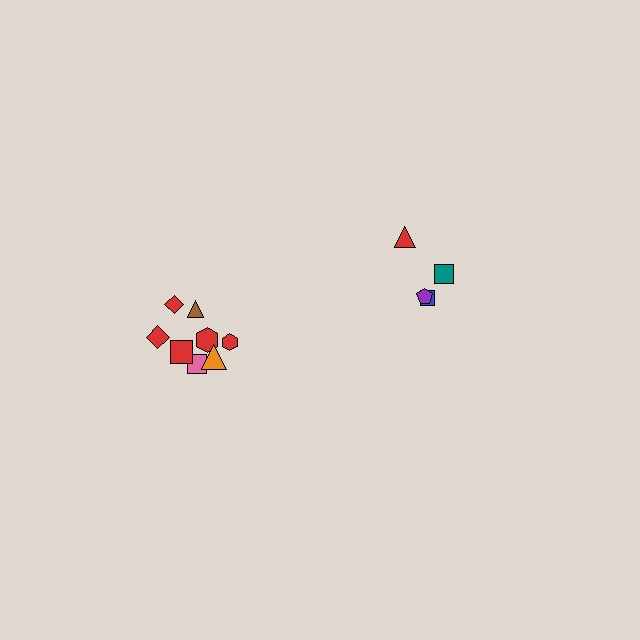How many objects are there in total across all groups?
There are 12 objects.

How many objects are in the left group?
There are 8 objects.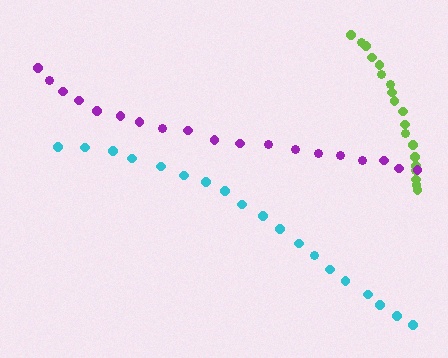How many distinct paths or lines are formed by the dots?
There are 3 distinct paths.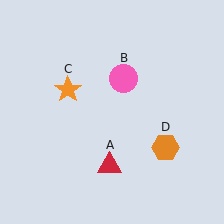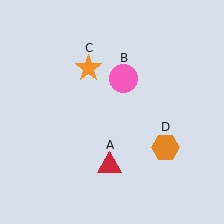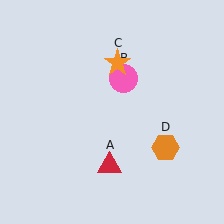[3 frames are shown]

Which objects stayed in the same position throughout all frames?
Red triangle (object A) and pink circle (object B) and orange hexagon (object D) remained stationary.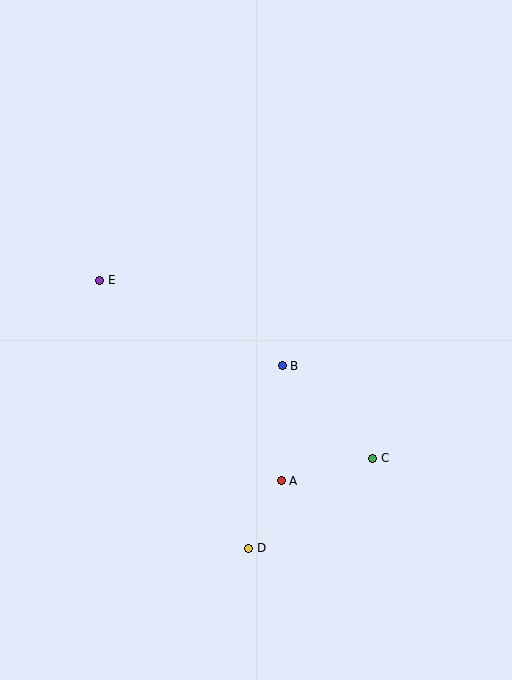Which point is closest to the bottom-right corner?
Point C is closest to the bottom-right corner.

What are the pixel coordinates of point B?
Point B is at (282, 366).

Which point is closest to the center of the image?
Point B at (282, 366) is closest to the center.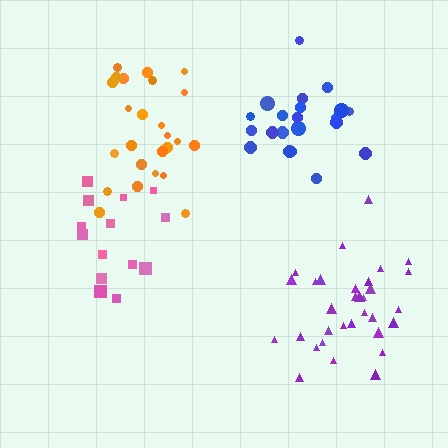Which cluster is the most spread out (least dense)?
Pink.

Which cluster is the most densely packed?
Purple.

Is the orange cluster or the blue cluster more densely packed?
Blue.